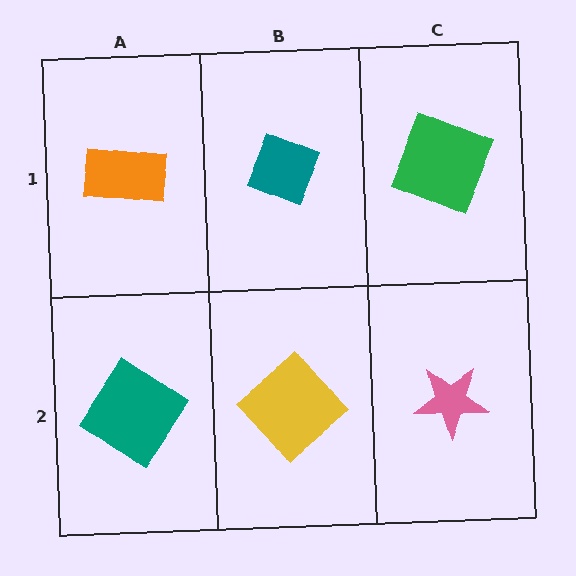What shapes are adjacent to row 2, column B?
A teal diamond (row 1, column B), a teal diamond (row 2, column A), a pink star (row 2, column C).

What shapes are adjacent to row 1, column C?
A pink star (row 2, column C), a teal diamond (row 1, column B).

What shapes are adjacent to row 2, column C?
A green square (row 1, column C), a yellow diamond (row 2, column B).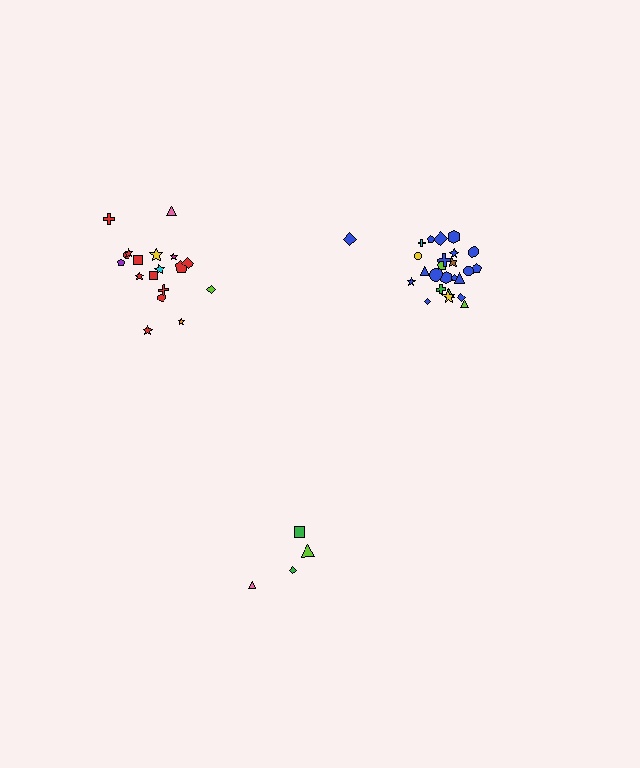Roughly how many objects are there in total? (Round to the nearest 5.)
Roughly 45 objects in total.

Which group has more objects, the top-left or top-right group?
The top-right group.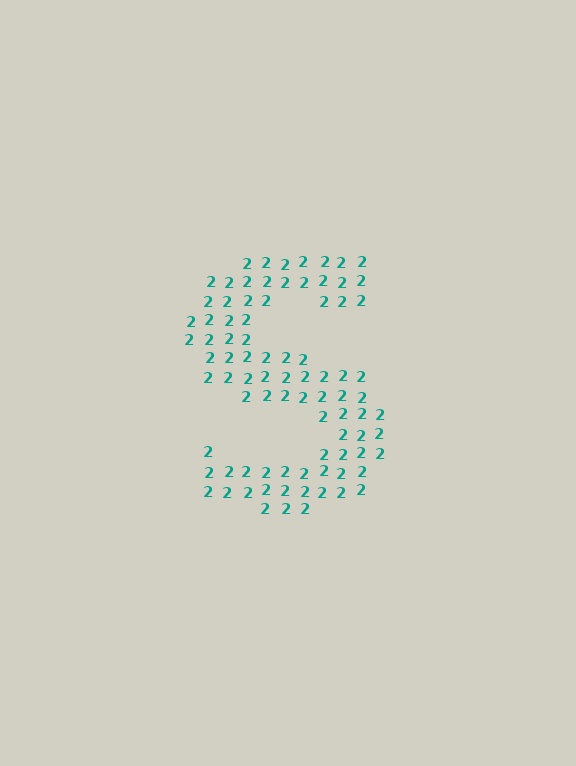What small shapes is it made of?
It is made of small digit 2's.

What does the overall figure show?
The overall figure shows the letter S.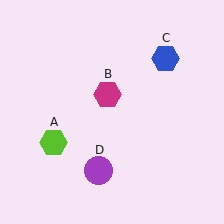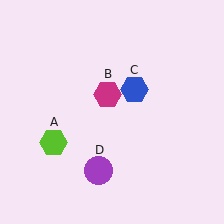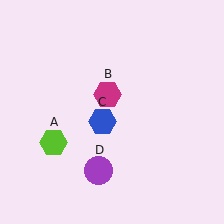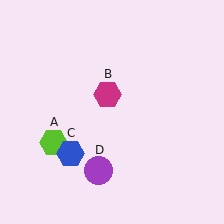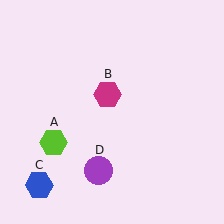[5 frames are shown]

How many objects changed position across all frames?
1 object changed position: blue hexagon (object C).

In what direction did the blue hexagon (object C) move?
The blue hexagon (object C) moved down and to the left.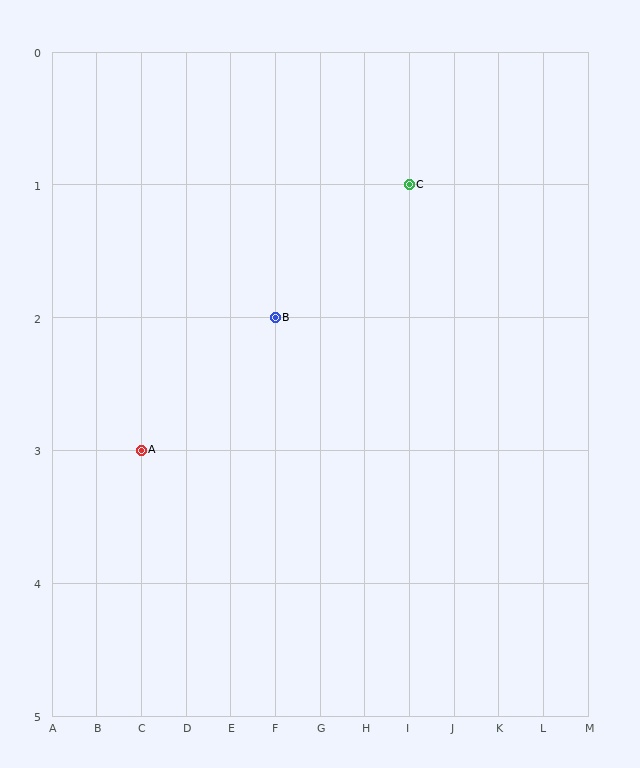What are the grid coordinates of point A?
Point A is at grid coordinates (C, 3).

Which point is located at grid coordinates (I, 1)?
Point C is at (I, 1).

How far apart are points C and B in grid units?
Points C and B are 3 columns and 1 row apart (about 3.2 grid units diagonally).